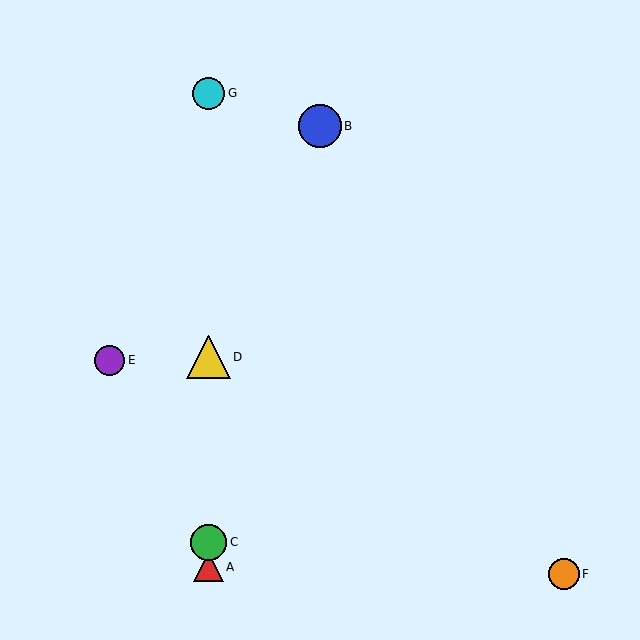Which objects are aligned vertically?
Objects A, C, D, G are aligned vertically.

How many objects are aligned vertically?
4 objects (A, C, D, G) are aligned vertically.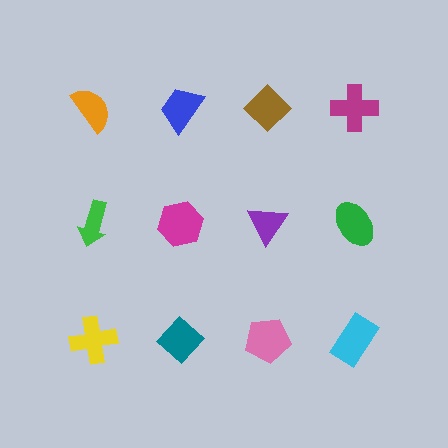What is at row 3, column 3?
A pink pentagon.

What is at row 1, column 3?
A brown diamond.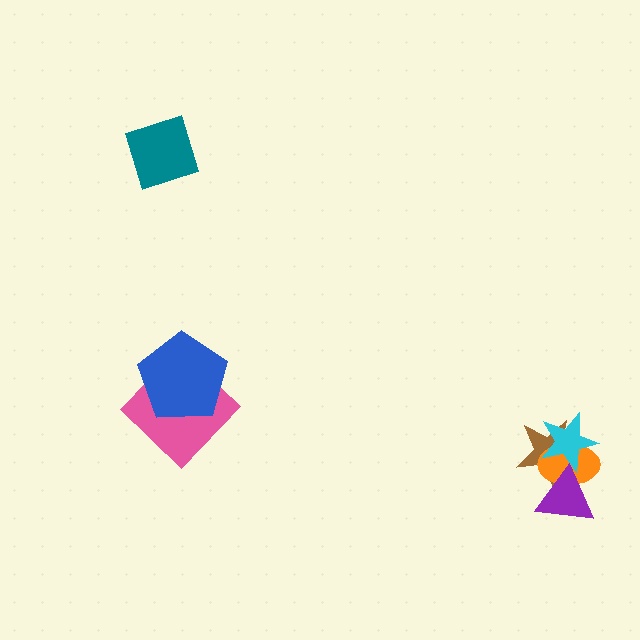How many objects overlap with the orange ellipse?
3 objects overlap with the orange ellipse.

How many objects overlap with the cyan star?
3 objects overlap with the cyan star.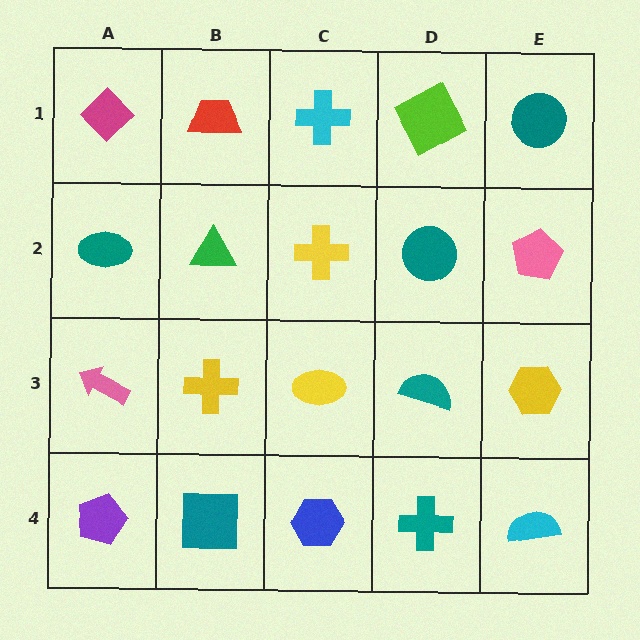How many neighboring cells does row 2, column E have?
3.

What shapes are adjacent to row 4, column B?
A yellow cross (row 3, column B), a purple pentagon (row 4, column A), a blue hexagon (row 4, column C).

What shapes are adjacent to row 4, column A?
A pink arrow (row 3, column A), a teal square (row 4, column B).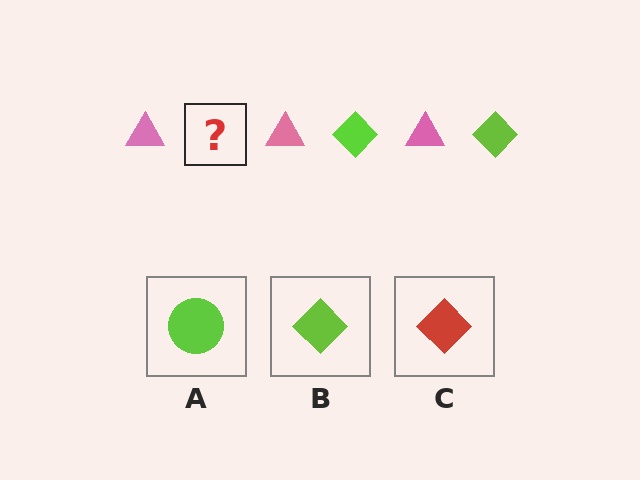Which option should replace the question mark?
Option B.